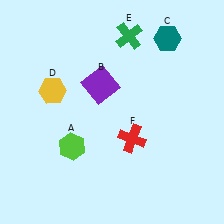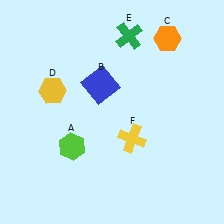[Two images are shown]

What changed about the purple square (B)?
In Image 1, B is purple. In Image 2, it changed to blue.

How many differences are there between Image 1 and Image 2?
There are 3 differences between the two images.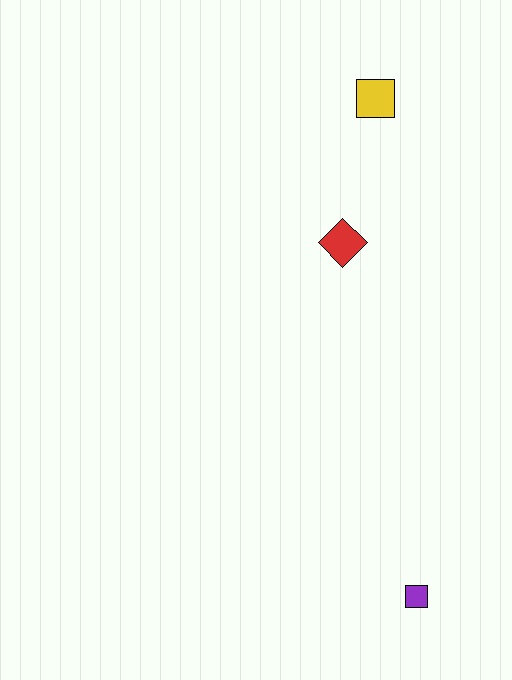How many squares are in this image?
There are 2 squares.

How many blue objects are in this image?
There are no blue objects.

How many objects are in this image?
There are 3 objects.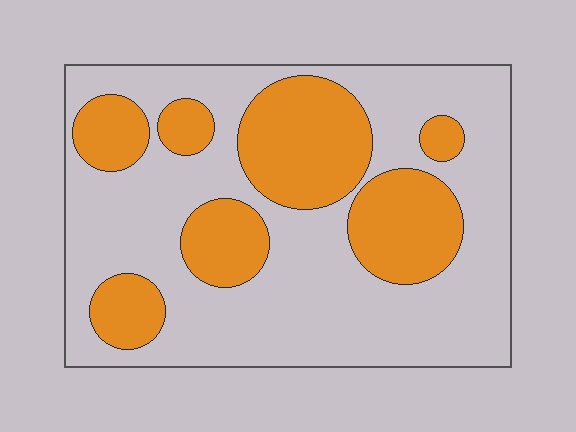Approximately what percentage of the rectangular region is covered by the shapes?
Approximately 35%.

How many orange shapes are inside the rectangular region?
7.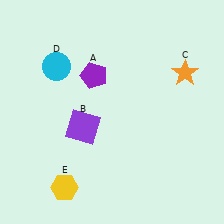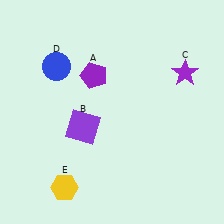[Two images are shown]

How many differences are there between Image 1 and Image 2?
There are 2 differences between the two images.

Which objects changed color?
C changed from orange to purple. D changed from cyan to blue.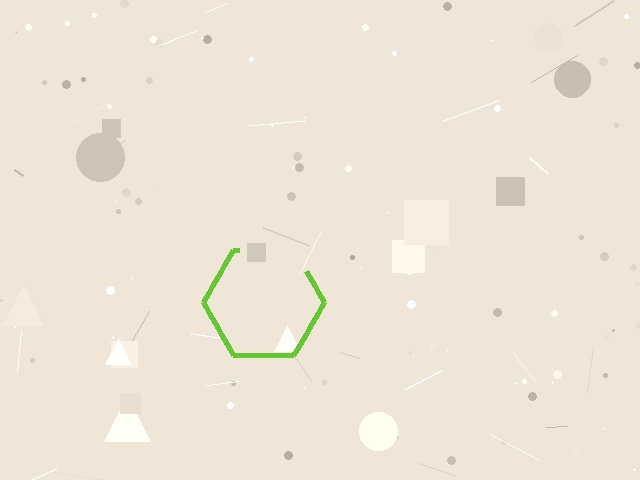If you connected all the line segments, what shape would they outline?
They would outline a hexagon.